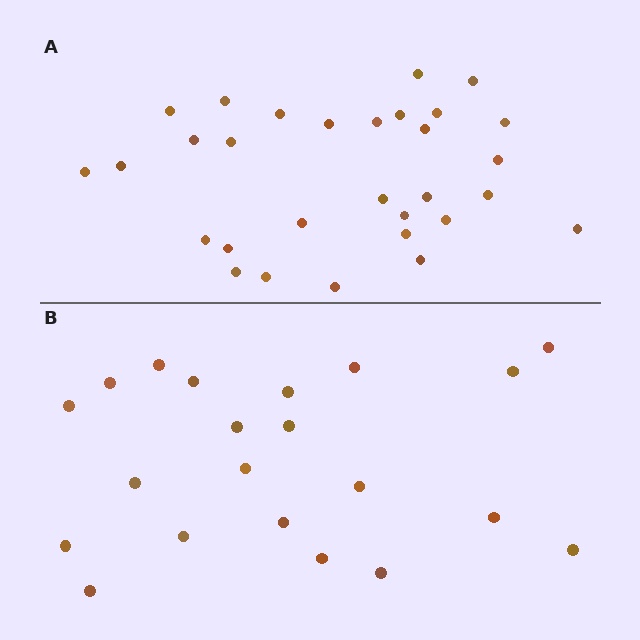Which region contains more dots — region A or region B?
Region A (the top region) has more dots.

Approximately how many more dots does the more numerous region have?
Region A has roughly 8 or so more dots than region B.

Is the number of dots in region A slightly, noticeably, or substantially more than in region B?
Region A has noticeably more, but not dramatically so. The ratio is roughly 1.4 to 1.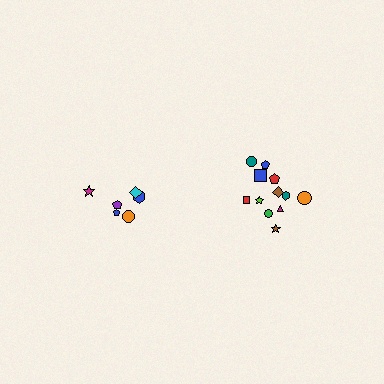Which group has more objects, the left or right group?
The right group.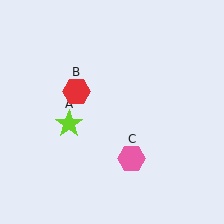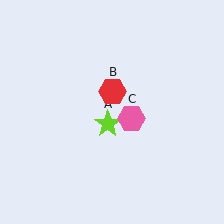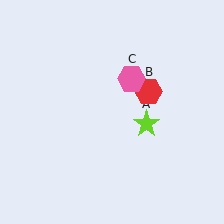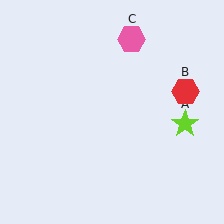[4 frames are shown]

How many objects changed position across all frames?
3 objects changed position: lime star (object A), red hexagon (object B), pink hexagon (object C).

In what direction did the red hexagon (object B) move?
The red hexagon (object B) moved right.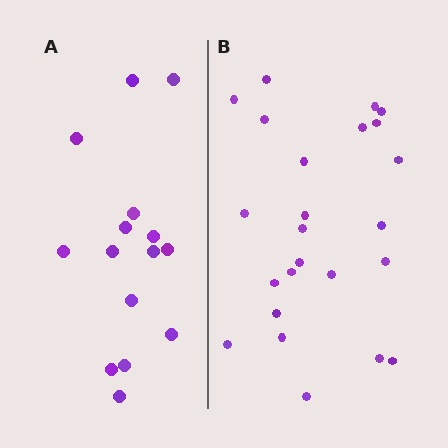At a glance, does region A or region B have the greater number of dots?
Region B (the right region) has more dots.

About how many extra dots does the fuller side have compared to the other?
Region B has roughly 8 or so more dots than region A.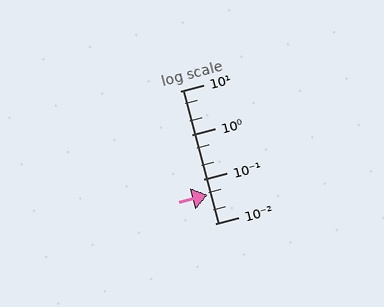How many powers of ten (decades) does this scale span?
The scale spans 3 decades, from 0.01 to 10.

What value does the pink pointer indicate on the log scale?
The pointer indicates approximately 0.045.